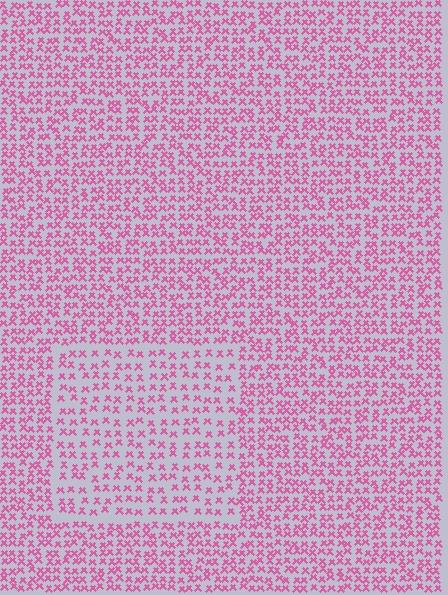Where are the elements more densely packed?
The elements are more densely packed outside the rectangle boundary.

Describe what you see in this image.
The image contains small pink elements arranged at two different densities. A rectangle-shaped region is visible where the elements are less densely packed than the surrounding area.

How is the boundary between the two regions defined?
The boundary is defined by a change in element density (approximately 1.6x ratio). All elements are the same color, size, and shape.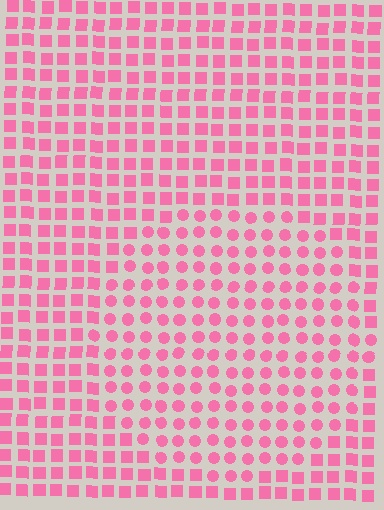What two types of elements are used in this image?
The image uses circles inside the circle region and squares outside it.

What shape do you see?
I see a circle.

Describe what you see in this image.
The image is filled with small pink elements arranged in a uniform grid. A circle-shaped region contains circles, while the surrounding area contains squares. The boundary is defined purely by the change in element shape.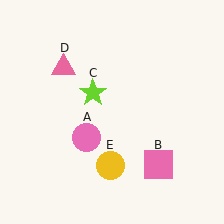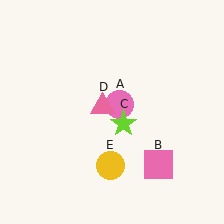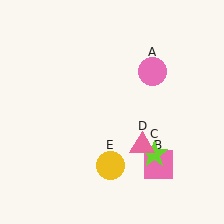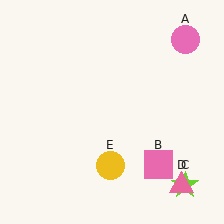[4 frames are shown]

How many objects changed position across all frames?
3 objects changed position: pink circle (object A), lime star (object C), pink triangle (object D).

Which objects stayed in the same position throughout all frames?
Pink square (object B) and yellow circle (object E) remained stationary.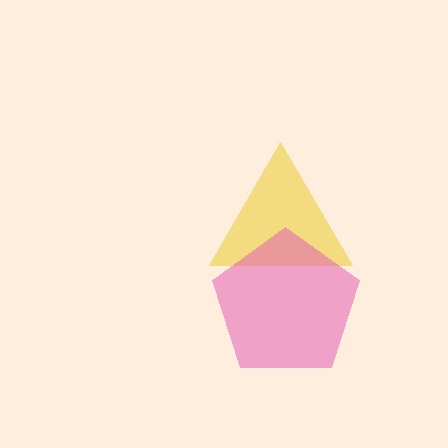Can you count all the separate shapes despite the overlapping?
Yes, there are 2 separate shapes.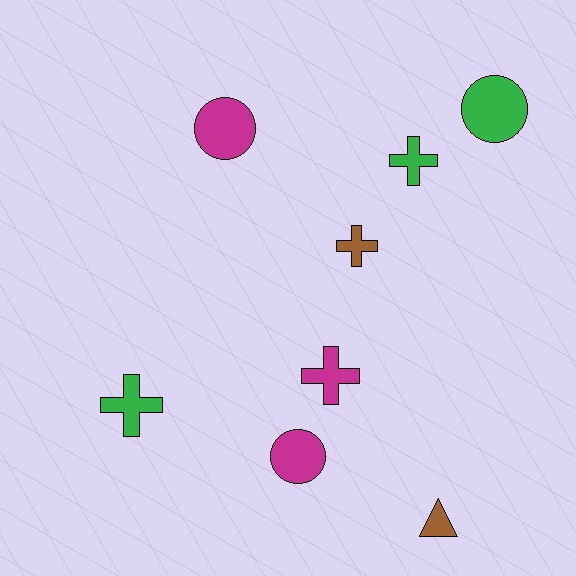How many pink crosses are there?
There are no pink crosses.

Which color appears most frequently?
Green, with 3 objects.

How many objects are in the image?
There are 8 objects.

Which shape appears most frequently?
Cross, with 4 objects.